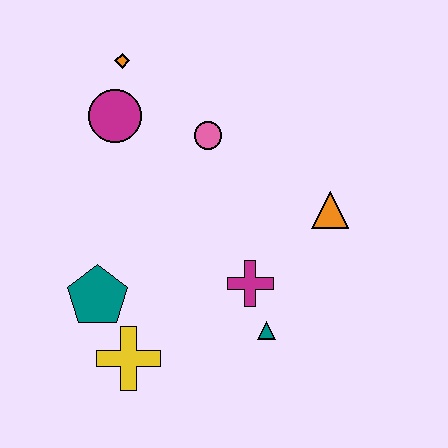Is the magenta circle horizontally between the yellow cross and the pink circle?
No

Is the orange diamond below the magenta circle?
No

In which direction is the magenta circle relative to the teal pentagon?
The magenta circle is above the teal pentagon.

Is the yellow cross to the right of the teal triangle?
No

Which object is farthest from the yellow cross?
The orange diamond is farthest from the yellow cross.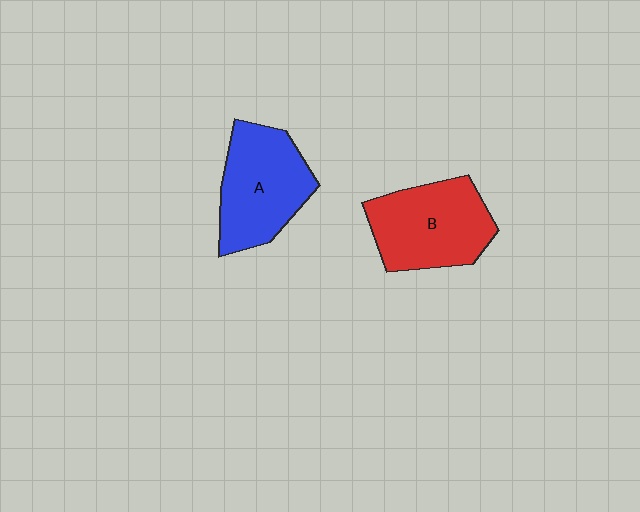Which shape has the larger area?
Shape B (red).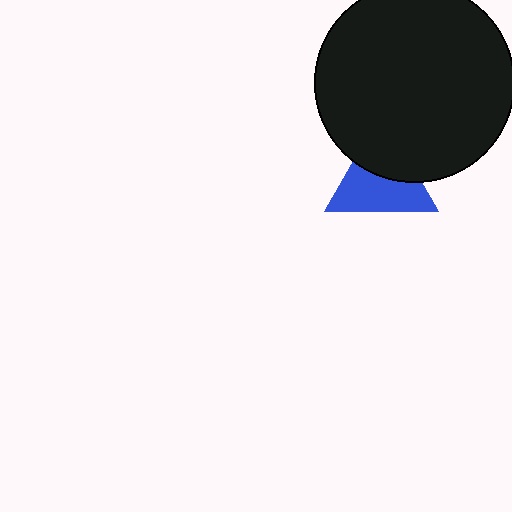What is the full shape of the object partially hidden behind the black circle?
The partially hidden object is a blue triangle.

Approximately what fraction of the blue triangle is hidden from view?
Roughly 42% of the blue triangle is hidden behind the black circle.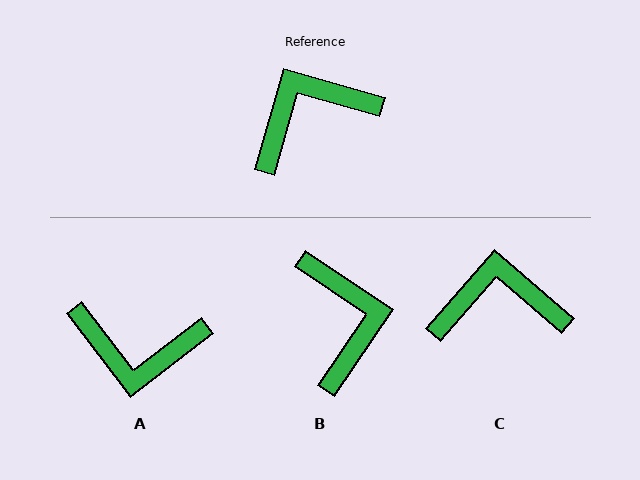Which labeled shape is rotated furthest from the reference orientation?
A, about 143 degrees away.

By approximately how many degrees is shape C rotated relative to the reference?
Approximately 25 degrees clockwise.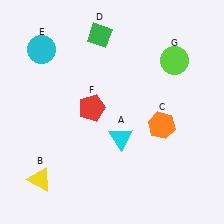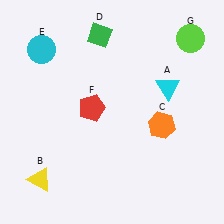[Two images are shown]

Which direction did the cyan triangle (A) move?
The cyan triangle (A) moved up.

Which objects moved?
The objects that moved are: the cyan triangle (A), the lime circle (G).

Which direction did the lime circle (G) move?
The lime circle (G) moved up.